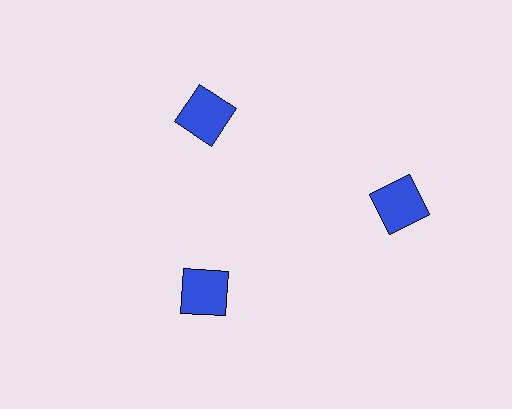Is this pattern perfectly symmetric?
No. The 3 blue squares are arranged in a ring, but one element near the 3 o'clock position is pushed outward from the center, breaking the 3-fold rotational symmetry.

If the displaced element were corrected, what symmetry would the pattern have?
It would have 3-fold rotational symmetry — the pattern would map onto itself every 120 degrees.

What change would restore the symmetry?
The symmetry would be restored by moving it inward, back onto the ring so that all 3 squares sit at equal angles and equal distance from the center.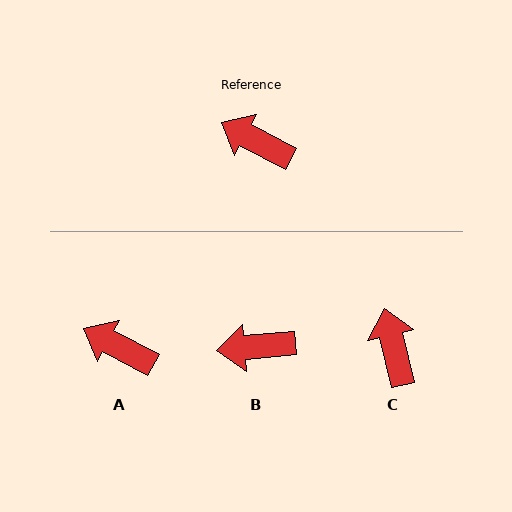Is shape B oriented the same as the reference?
No, it is off by about 33 degrees.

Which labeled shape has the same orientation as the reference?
A.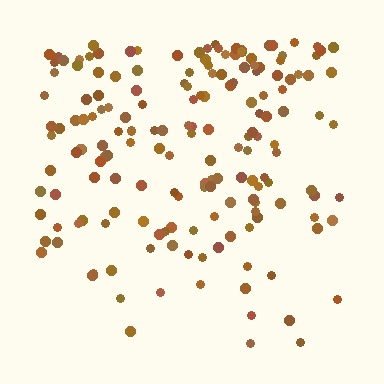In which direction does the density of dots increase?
From bottom to top, with the top side densest.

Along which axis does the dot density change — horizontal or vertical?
Vertical.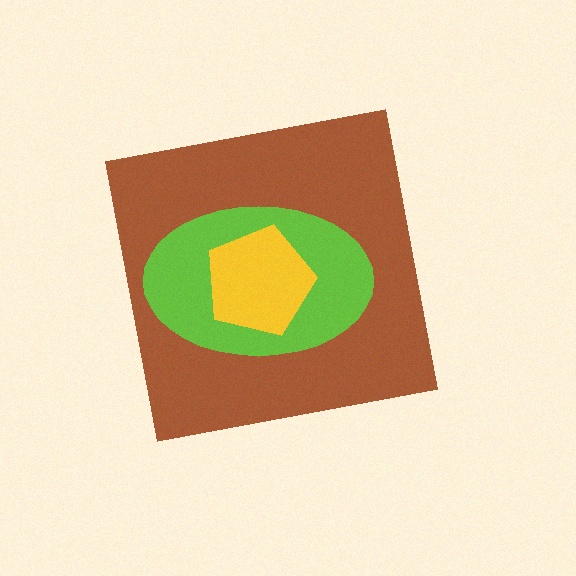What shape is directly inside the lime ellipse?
The yellow pentagon.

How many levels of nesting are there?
3.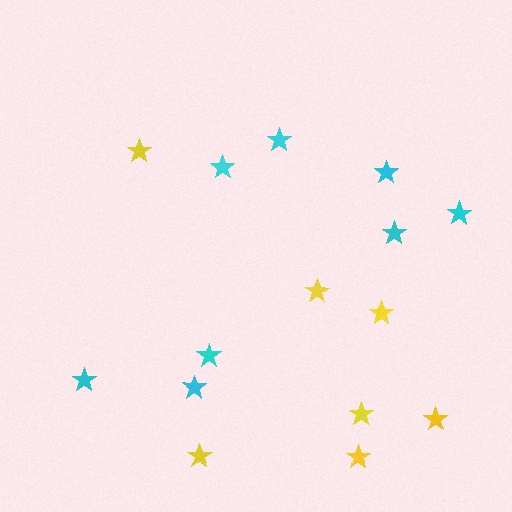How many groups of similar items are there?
There are 2 groups: one group of yellow stars (7) and one group of cyan stars (8).